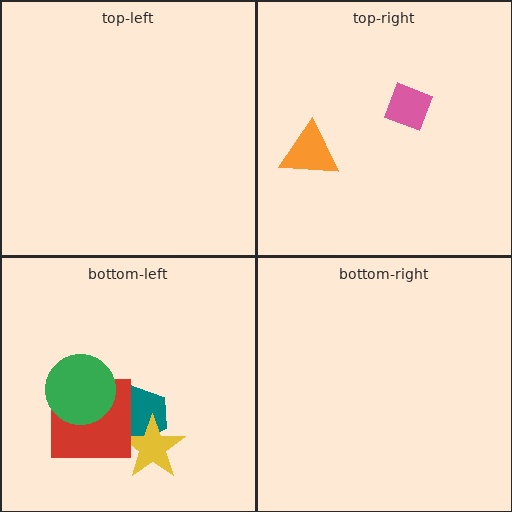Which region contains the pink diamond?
The top-right region.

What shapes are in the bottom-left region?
The teal trapezoid, the yellow star, the red square, the green circle.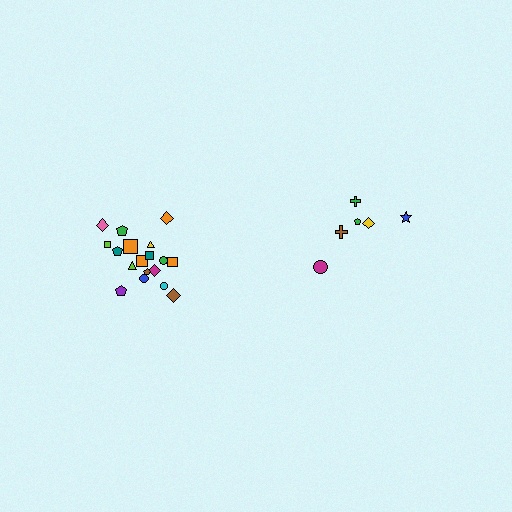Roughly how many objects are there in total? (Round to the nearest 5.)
Roughly 25 objects in total.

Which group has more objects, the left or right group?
The left group.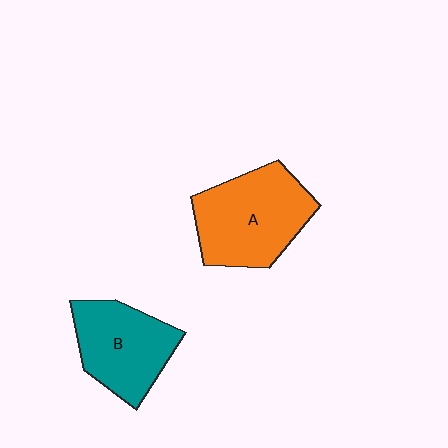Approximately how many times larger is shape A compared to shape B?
Approximately 1.2 times.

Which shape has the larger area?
Shape A (orange).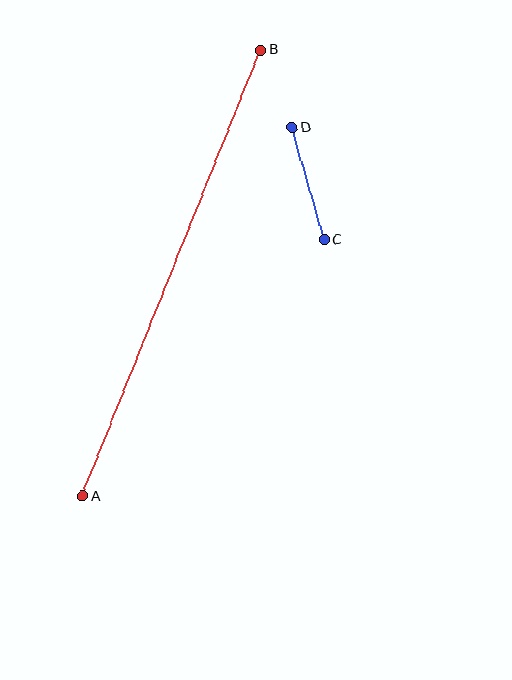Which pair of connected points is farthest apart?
Points A and B are farthest apart.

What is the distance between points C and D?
The distance is approximately 116 pixels.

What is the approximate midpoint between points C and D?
The midpoint is at approximately (308, 184) pixels.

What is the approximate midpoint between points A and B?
The midpoint is at approximately (171, 273) pixels.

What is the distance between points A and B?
The distance is approximately 480 pixels.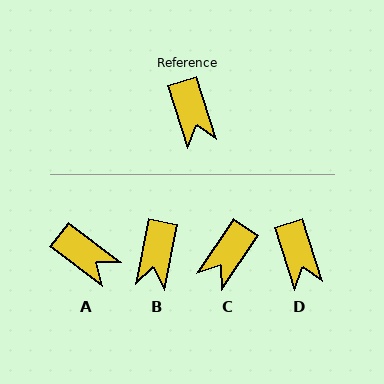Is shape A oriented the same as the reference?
No, it is off by about 35 degrees.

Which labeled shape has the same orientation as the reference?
D.